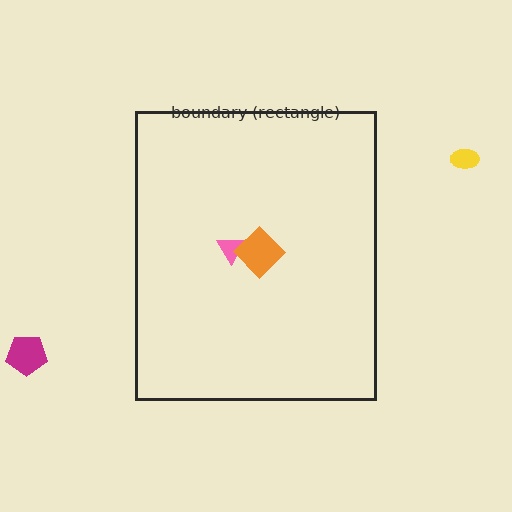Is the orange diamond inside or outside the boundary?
Inside.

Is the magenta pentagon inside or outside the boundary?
Outside.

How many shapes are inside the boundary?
2 inside, 2 outside.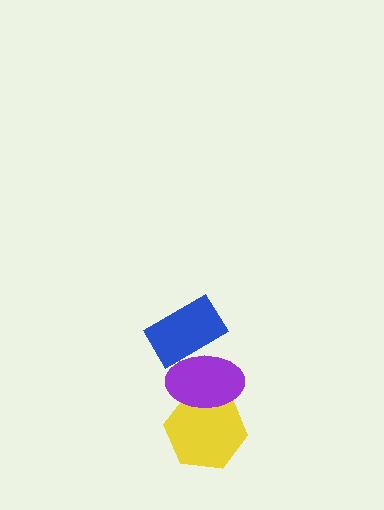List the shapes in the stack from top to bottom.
From top to bottom: the blue rectangle, the purple ellipse, the yellow hexagon.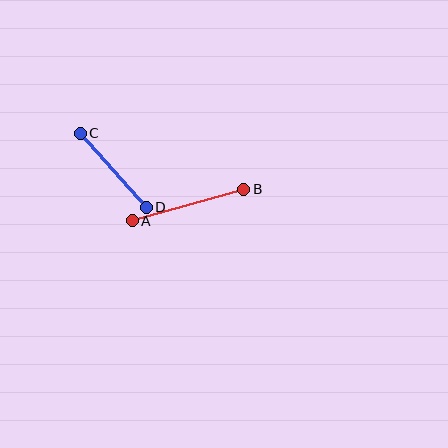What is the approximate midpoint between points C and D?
The midpoint is at approximately (113, 170) pixels.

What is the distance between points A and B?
The distance is approximately 116 pixels.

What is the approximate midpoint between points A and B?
The midpoint is at approximately (188, 205) pixels.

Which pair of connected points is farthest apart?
Points A and B are farthest apart.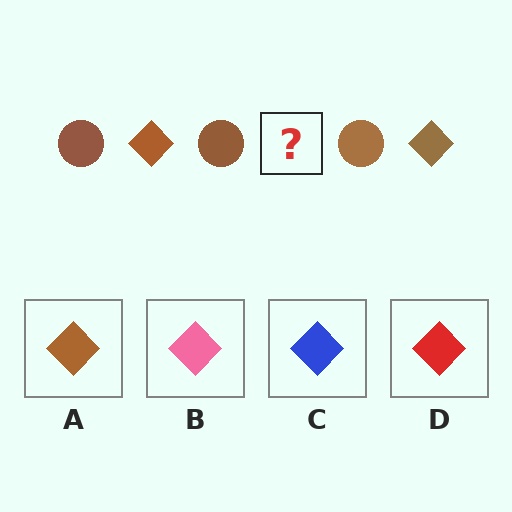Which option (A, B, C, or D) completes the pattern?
A.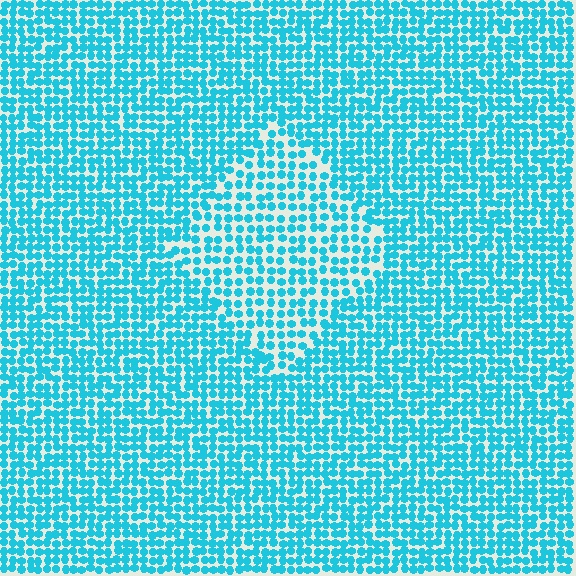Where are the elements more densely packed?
The elements are more densely packed outside the diamond boundary.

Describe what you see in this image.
The image contains small cyan elements arranged at two different densities. A diamond-shaped region is visible where the elements are less densely packed than the surrounding area.